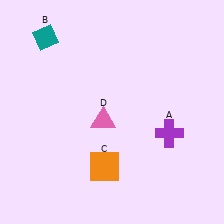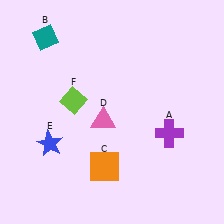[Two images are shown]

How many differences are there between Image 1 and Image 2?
There are 2 differences between the two images.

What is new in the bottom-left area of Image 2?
A blue star (E) was added in the bottom-left area of Image 2.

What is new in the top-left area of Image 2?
A lime diamond (F) was added in the top-left area of Image 2.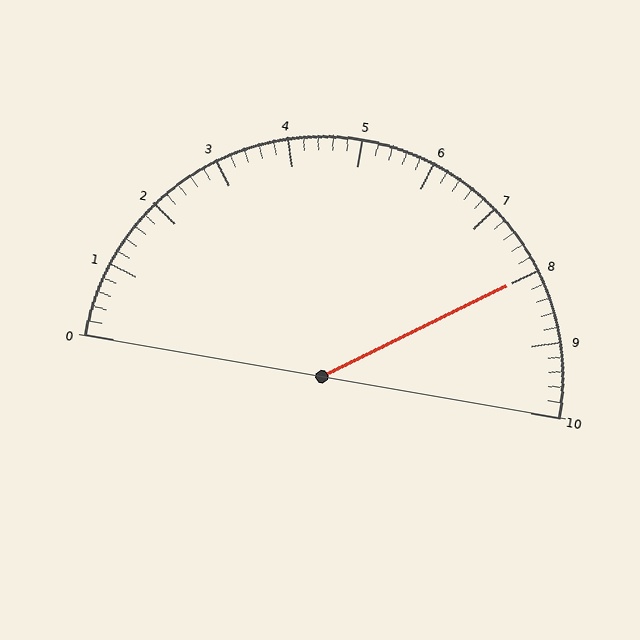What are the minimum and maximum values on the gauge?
The gauge ranges from 0 to 10.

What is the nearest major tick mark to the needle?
The nearest major tick mark is 8.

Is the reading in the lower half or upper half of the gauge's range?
The reading is in the upper half of the range (0 to 10).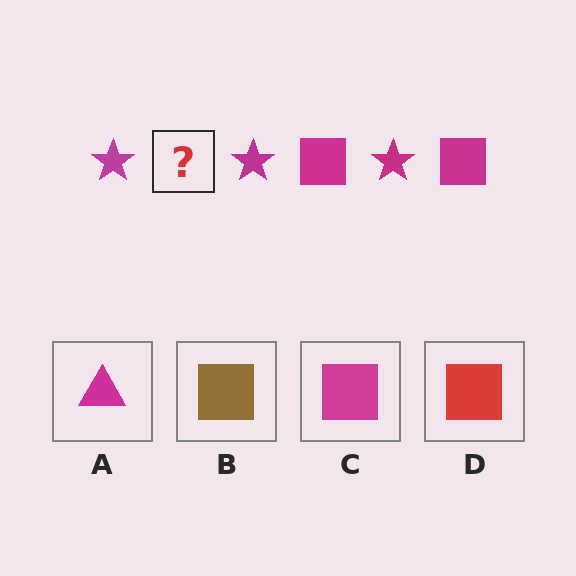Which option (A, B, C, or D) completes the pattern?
C.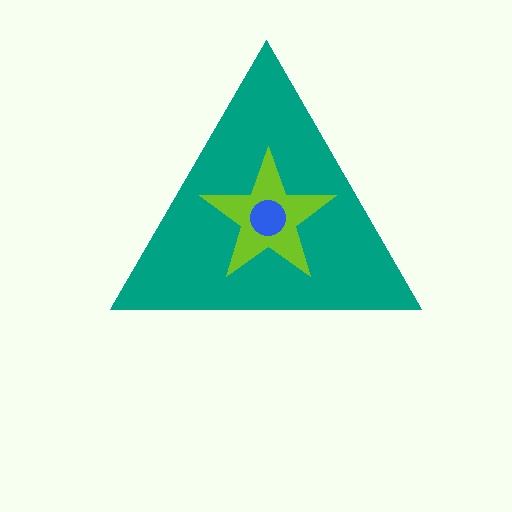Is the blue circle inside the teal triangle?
Yes.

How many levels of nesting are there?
3.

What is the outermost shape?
The teal triangle.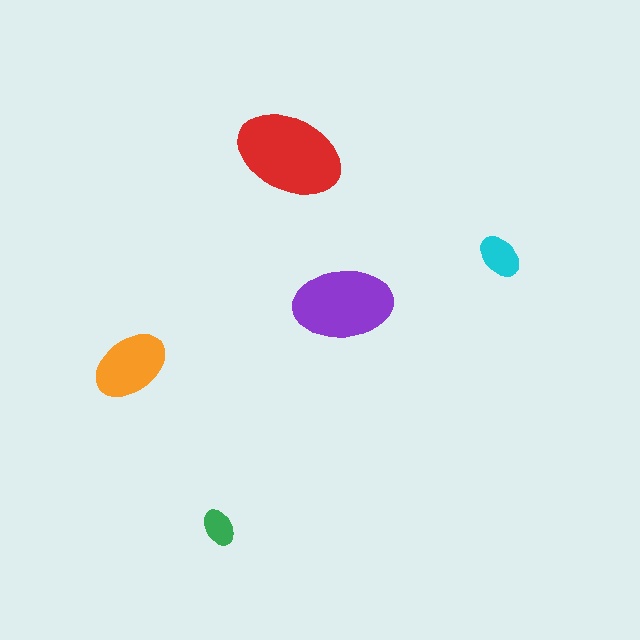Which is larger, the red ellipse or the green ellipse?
The red one.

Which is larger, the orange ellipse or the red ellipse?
The red one.